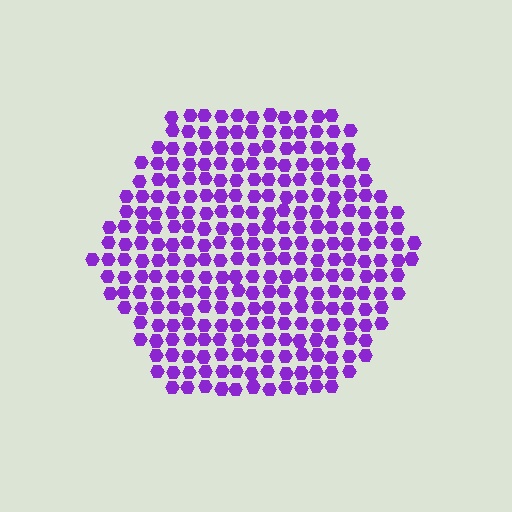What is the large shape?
The large shape is a hexagon.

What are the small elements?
The small elements are hexagons.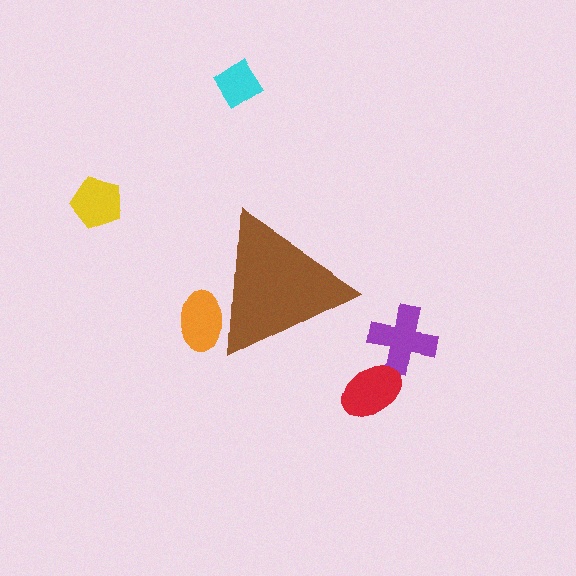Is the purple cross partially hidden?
No, the purple cross is fully visible.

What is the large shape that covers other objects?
A brown triangle.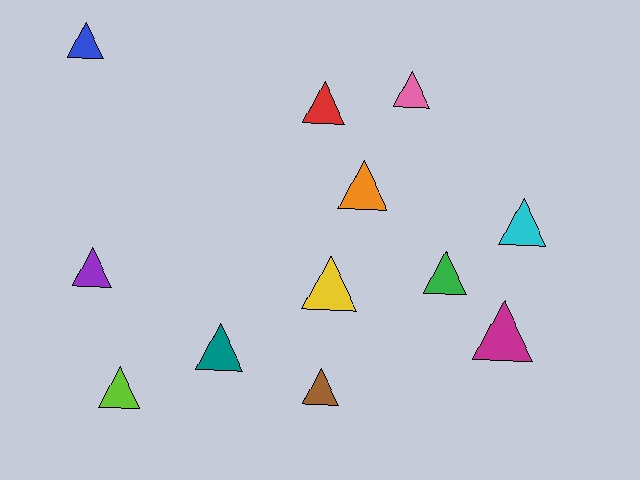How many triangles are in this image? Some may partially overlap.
There are 12 triangles.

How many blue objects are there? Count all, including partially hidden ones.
There is 1 blue object.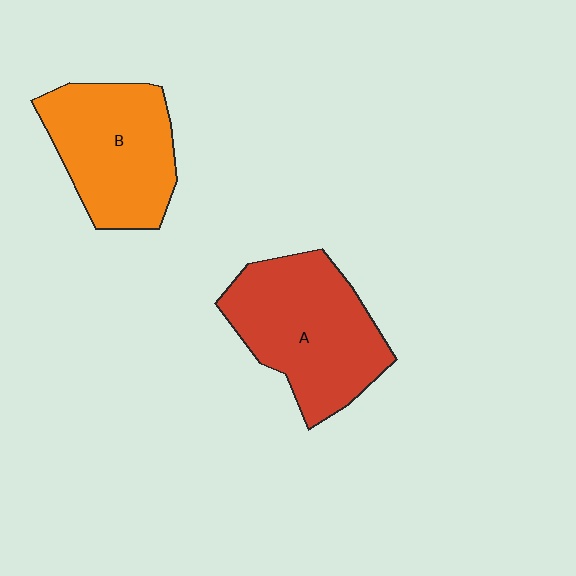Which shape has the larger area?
Shape A (red).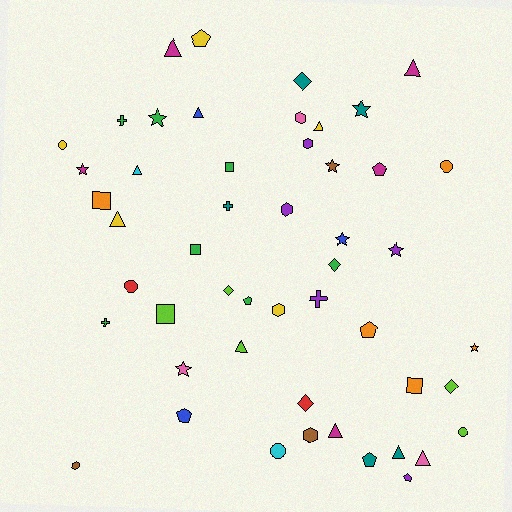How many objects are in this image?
There are 50 objects.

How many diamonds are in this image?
There are 5 diamonds.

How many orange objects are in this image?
There are 5 orange objects.